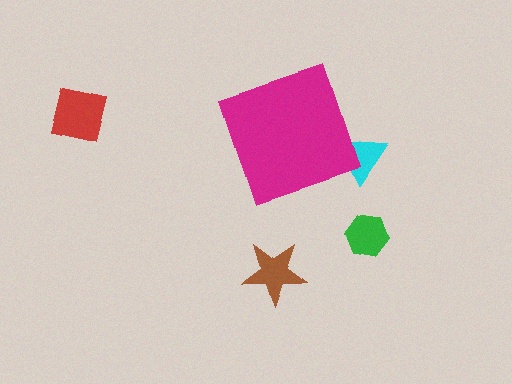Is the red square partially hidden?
No, the red square is fully visible.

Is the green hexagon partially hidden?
No, the green hexagon is fully visible.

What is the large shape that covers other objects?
A magenta diamond.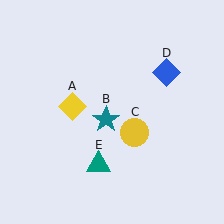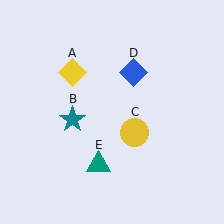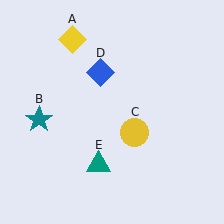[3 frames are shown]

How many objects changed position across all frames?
3 objects changed position: yellow diamond (object A), teal star (object B), blue diamond (object D).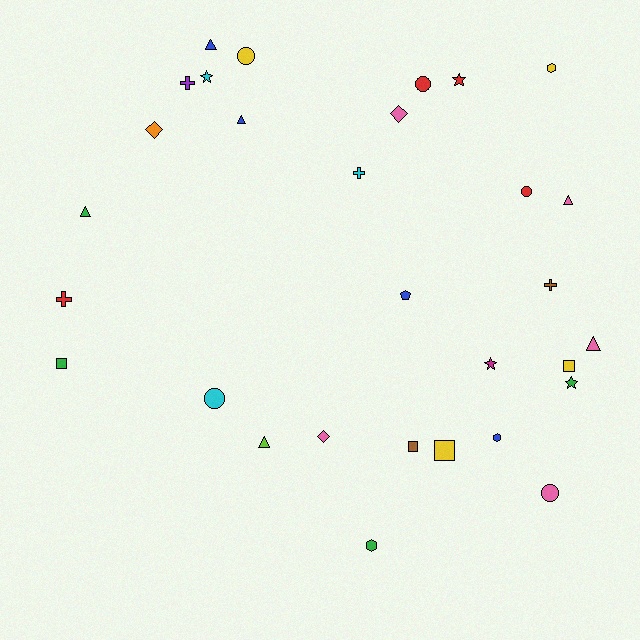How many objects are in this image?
There are 30 objects.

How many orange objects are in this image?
There is 1 orange object.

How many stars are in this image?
There are 4 stars.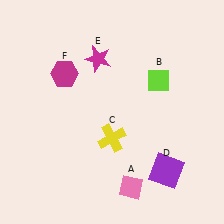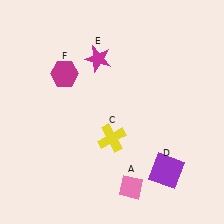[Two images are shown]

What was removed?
The lime diamond (B) was removed in Image 2.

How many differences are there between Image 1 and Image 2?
There is 1 difference between the two images.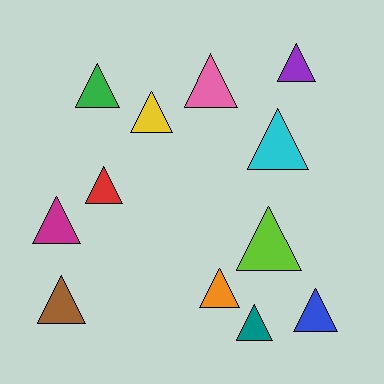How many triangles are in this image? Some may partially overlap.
There are 12 triangles.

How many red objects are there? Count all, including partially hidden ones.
There is 1 red object.